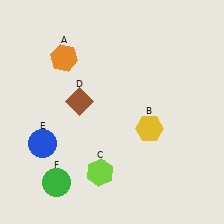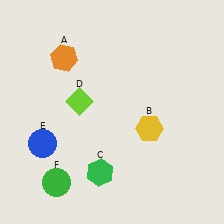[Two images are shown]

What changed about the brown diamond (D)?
In Image 1, D is brown. In Image 2, it changed to lime.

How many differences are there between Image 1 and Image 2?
There are 2 differences between the two images.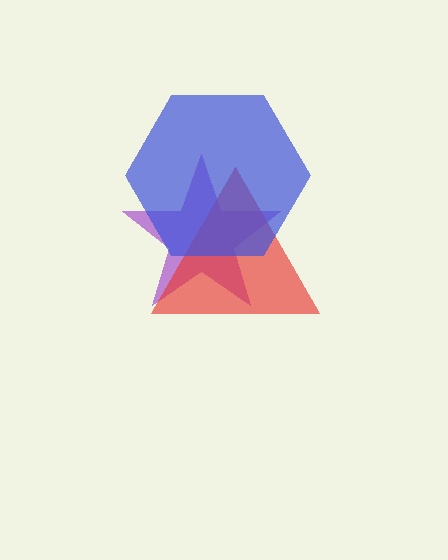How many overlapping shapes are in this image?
There are 3 overlapping shapes in the image.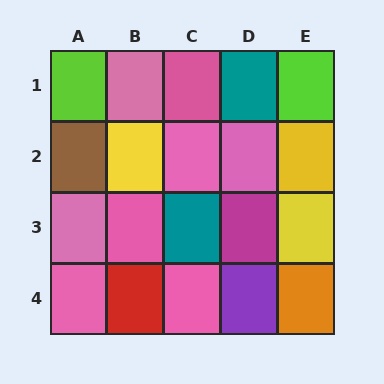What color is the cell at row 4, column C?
Pink.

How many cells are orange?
1 cell is orange.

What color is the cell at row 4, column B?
Red.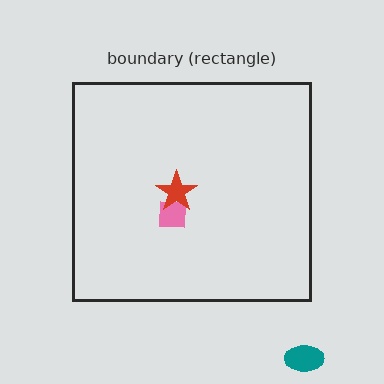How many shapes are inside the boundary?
2 inside, 1 outside.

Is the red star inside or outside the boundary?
Inside.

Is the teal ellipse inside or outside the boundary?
Outside.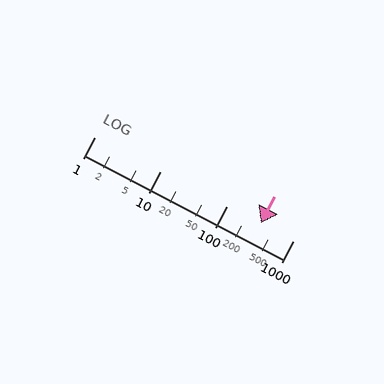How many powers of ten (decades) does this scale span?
The scale spans 3 decades, from 1 to 1000.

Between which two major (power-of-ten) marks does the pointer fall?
The pointer is between 100 and 1000.